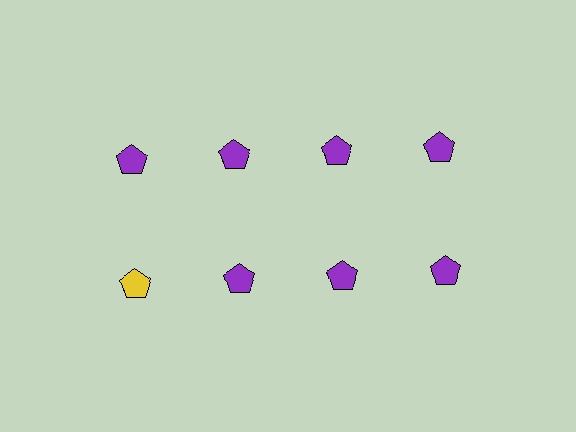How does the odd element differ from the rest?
It has a different color: yellow instead of purple.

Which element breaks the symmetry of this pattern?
The yellow pentagon in the second row, leftmost column breaks the symmetry. All other shapes are purple pentagons.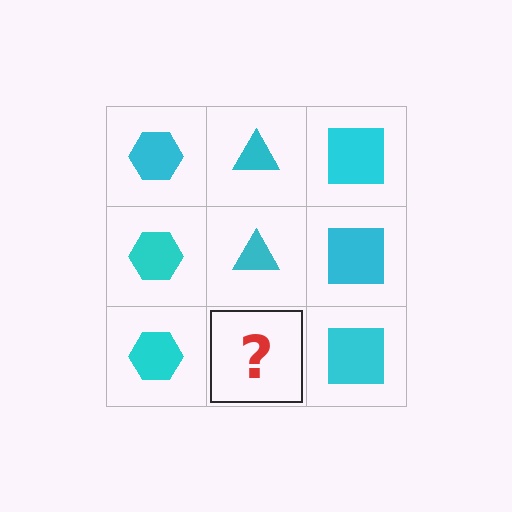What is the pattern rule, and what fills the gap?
The rule is that each column has a consistent shape. The gap should be filled with a cyan triangle.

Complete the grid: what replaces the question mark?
The question mark should be replaced with a cyan triangle.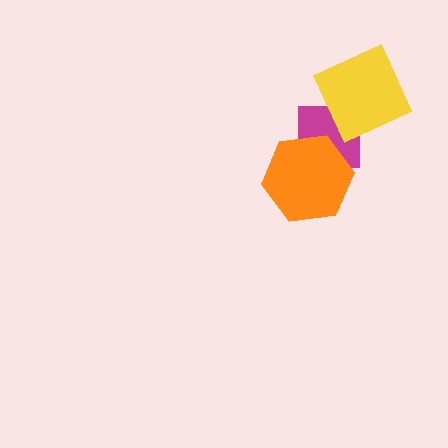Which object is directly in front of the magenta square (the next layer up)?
The yellow square is directly in front of the magenta square.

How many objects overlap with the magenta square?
2 objects overlap with the magenta square.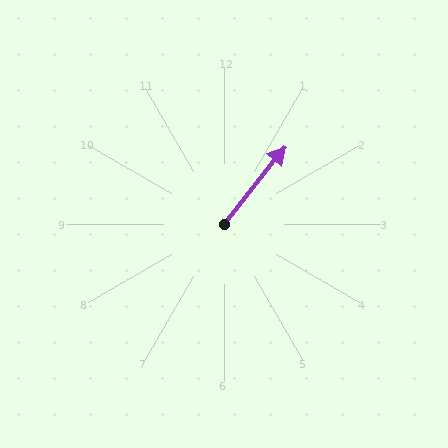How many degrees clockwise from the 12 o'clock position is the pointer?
Approximately 38 degrees.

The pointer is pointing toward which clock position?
Roughly 1 o'clock.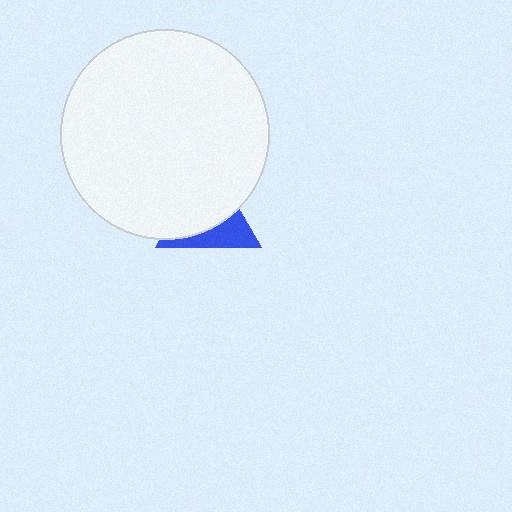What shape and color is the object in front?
The object in front is a white circle.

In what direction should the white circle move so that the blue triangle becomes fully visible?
The white circle should move up. That is the shortest direction to clear the overlap and leave the blue triangle fully visible.